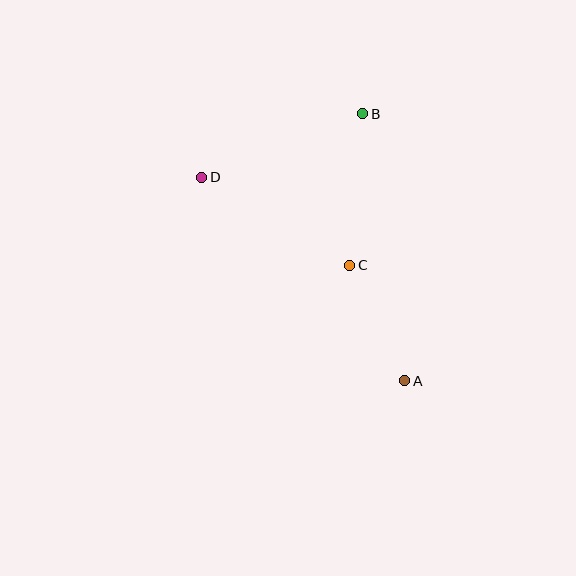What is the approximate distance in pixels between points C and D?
The distance between C and D is approximately 172 pixels.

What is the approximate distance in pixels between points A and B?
The distance between A and B is approximately 270 pixels.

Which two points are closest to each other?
Points A and C are closest to each other.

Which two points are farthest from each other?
Points A and D are farthest from each other.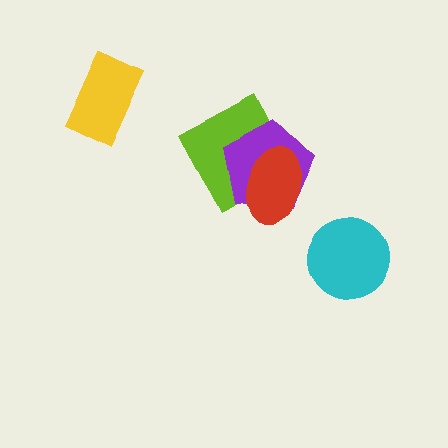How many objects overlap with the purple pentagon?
2 objects overlap with the purple pentagon.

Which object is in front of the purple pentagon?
The red ellipse is in front of the purple pentagon.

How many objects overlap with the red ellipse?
2 objects overlap with the red ellipse.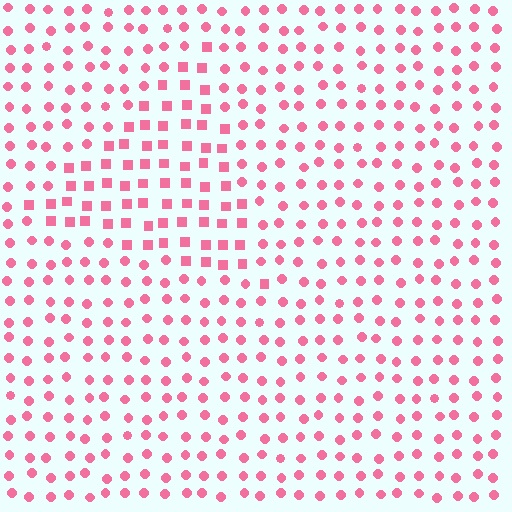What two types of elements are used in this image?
The image uses squares inside the triangle region and circles outside it.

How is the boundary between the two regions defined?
The boundary is defined by a change in element shape: squares inside vs. circles outside. All elements share the same color and spacing.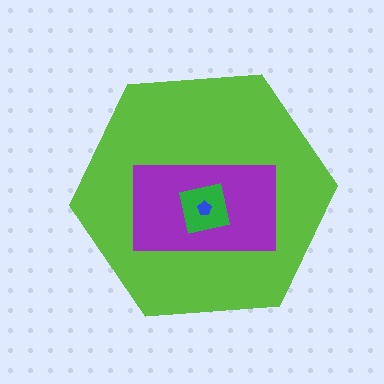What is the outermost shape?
The lime hexagon.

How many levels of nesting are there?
4.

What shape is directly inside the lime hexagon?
The purple rectangle.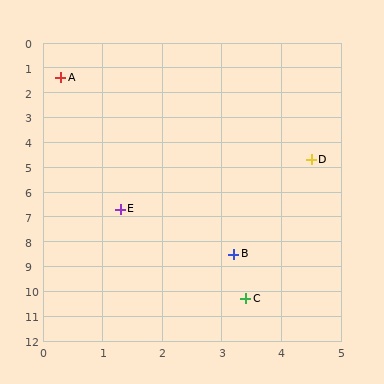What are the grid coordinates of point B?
Point B is at approximately (3.2, 8.5).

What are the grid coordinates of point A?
Point A is at approximately (0.3, 1.4).